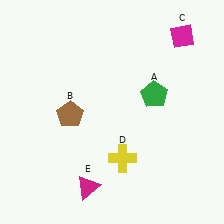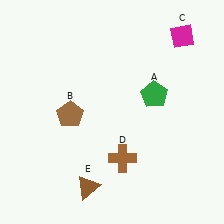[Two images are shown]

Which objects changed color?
D changed from yellow to brown. E changed from magenta to brown.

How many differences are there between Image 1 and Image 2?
There are 2 differences between the two images.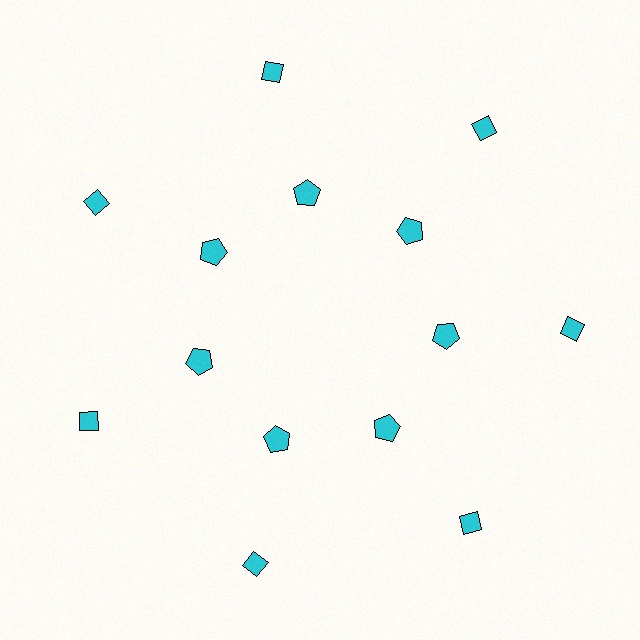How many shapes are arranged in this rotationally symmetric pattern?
There are 14 shapes, arranged in 7 groups of 2.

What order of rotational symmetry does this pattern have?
This pattern has 7-fold rotational symmetry.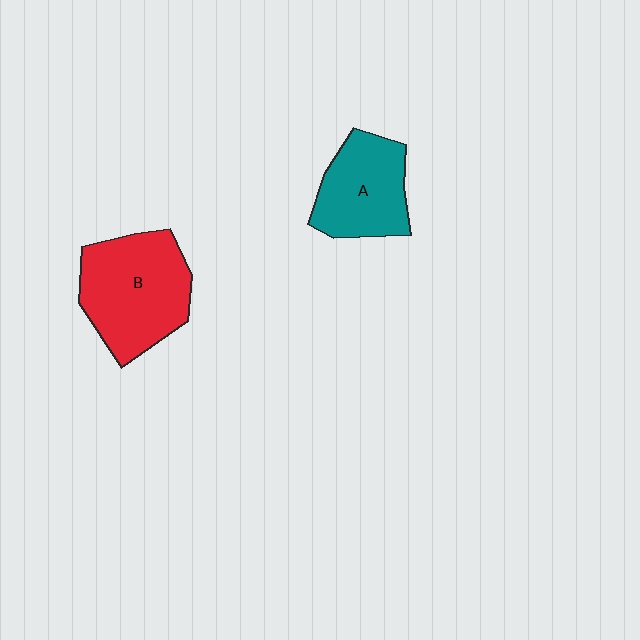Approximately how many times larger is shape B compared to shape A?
Approximately 1.3 times.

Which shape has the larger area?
Shape B (red).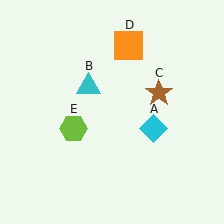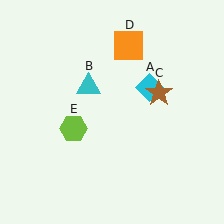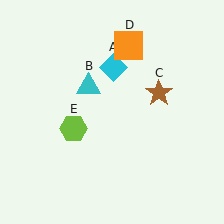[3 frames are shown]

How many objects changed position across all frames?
1 object changed position: cyan diamond (object A).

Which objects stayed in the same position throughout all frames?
Cyan triangle (object B) and brown star (object C) and orange square (object D) and lime hexagon (object E) remained stationary.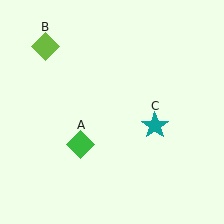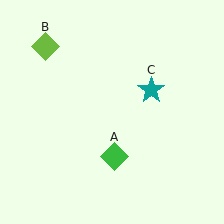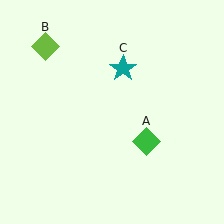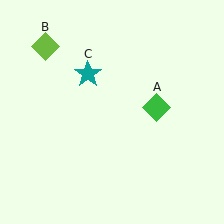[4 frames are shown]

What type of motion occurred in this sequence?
The green diamond (object A), teal star (object C) rotated counterclockwise around the center of the scene.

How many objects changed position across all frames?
2 objects changed position: green diamond (object A), teal star (object C).